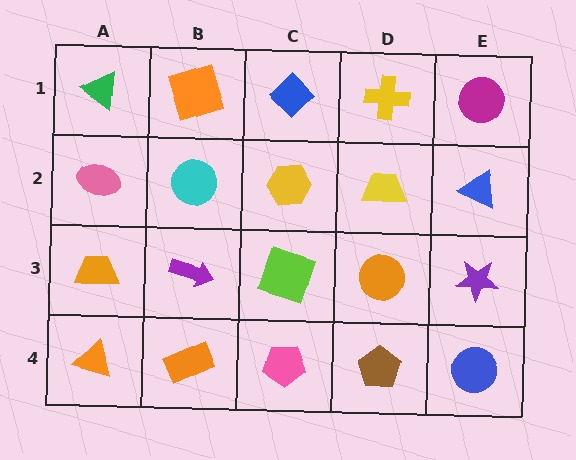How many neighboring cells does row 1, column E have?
2.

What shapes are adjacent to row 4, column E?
A purple star (row 3, column E), a brown pentagon (row 4, column D).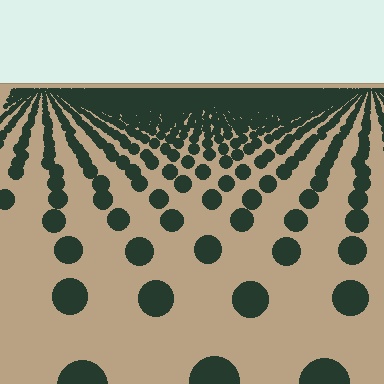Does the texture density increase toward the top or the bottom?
Density increases toward the top.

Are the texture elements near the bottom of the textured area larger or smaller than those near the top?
Larger. Near the bottom, elements are closer to the viewer and appear at a bigger on-screen size.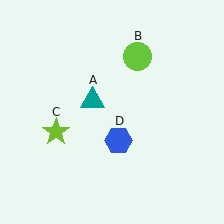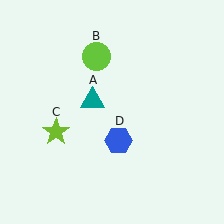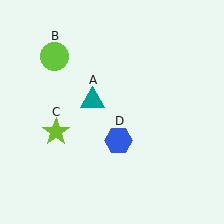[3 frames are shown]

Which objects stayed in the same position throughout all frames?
Teal triangle (object A) and lime star (object C) and blue hexagon (object D) remained stationary.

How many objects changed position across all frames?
1 object changed position: lime circle (object B).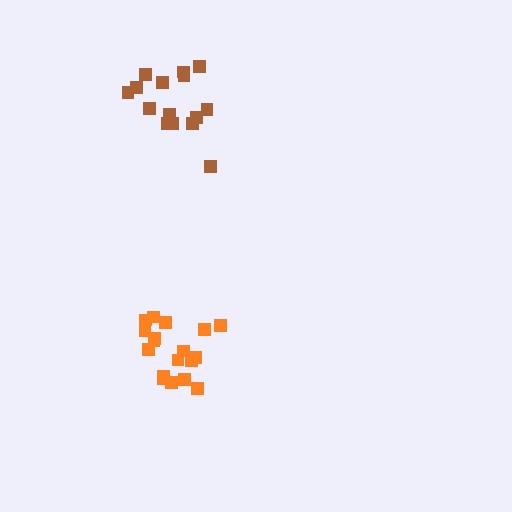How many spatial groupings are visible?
There are 2 spatial groupings.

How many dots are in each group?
Group 1: 15 dots, Group 2: 18 dots (33 total).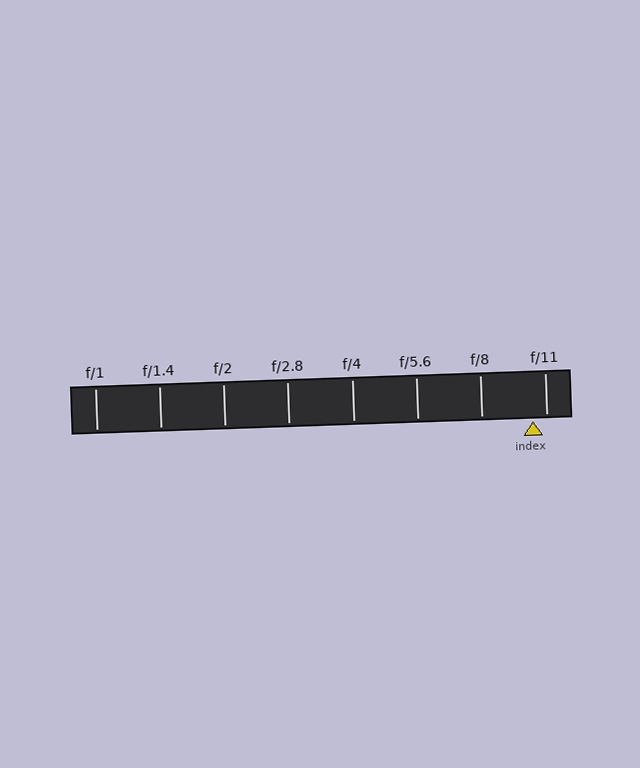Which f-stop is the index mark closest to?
The index mark is closest to f/11.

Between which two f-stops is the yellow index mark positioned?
The index mark is between f/8 and f/11.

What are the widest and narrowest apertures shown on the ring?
The widest aperture shown is f/1 and the narrowest is f/11.